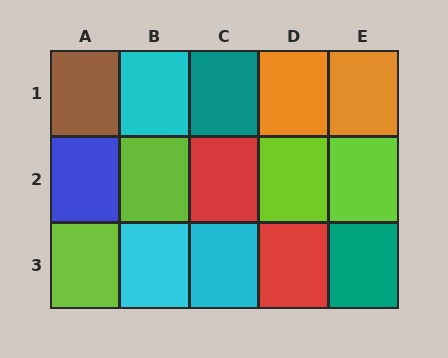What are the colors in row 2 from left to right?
Blue, lime, red, lime, lime.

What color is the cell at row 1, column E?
Orange.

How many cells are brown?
1 cell is brown.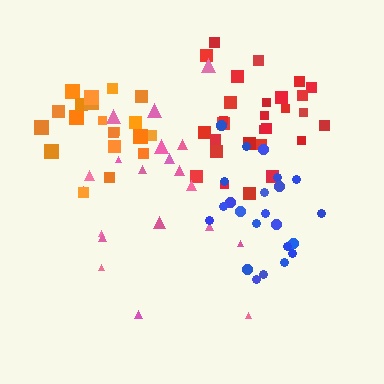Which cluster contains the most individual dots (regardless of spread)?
Red (28).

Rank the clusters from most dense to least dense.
red, orange, blue, pink.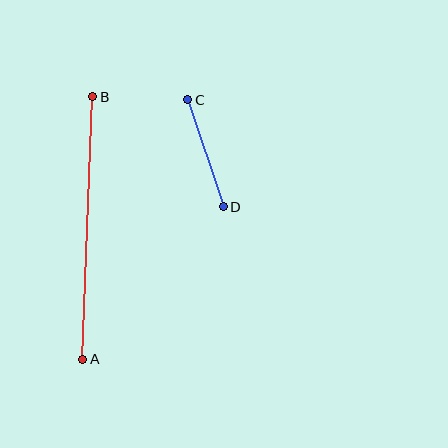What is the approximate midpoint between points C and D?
The midpoint is at approximately (206, 153) pixels.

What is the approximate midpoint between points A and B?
The midpoint is at approximately (88, 228) pixels.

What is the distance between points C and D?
The distance is approximately 113 pixels.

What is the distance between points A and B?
The distance is approximately 263 pixels.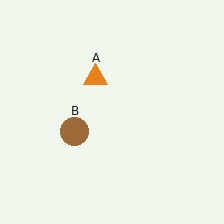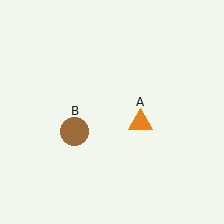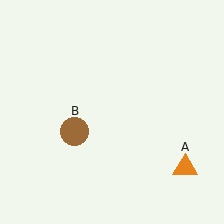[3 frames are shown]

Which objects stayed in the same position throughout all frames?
Brown circle (object B) remained stationary.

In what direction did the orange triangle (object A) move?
The orange triangle (object A) moved down and to the right.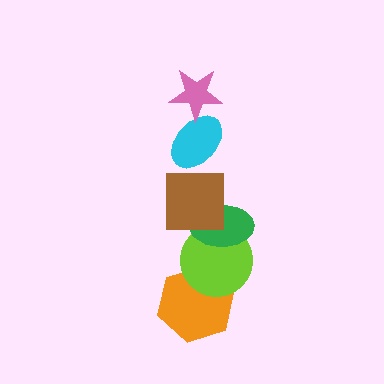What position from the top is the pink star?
The pink star is 1st from the top.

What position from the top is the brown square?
The brown square is 3rd from the top.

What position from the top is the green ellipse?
The green ellipse is 4th from the top.